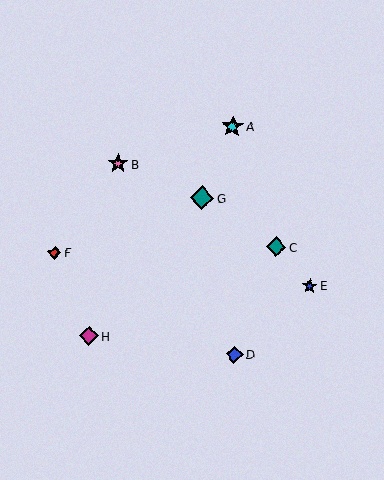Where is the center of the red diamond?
The center of the red diamond is at (55, 253).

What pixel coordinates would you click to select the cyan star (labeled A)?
Click at (233, 127) to select the cyan star A.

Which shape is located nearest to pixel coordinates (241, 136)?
The cyan star (labeled A) at (233, 127) is nearest to that location.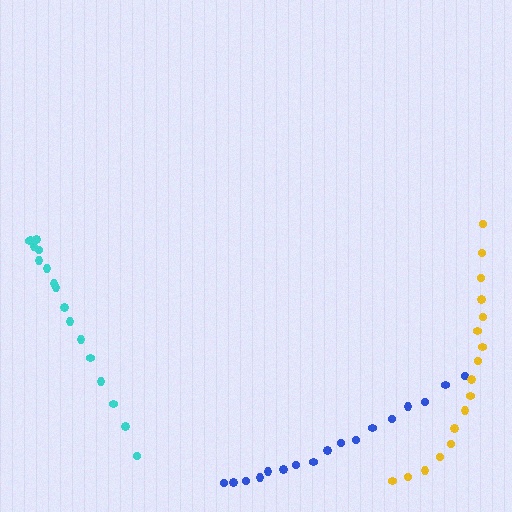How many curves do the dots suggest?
There are 3 distinct paths.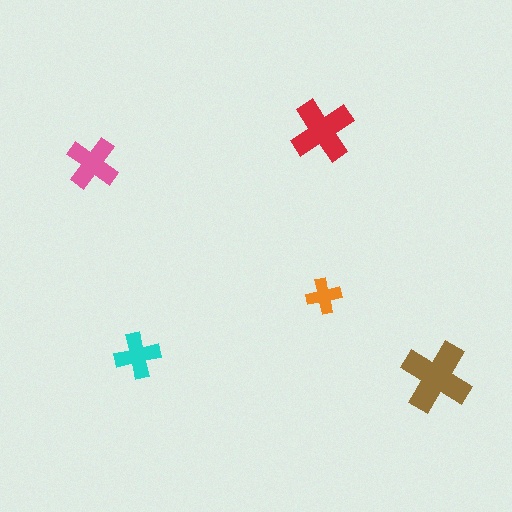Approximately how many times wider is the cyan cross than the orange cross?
About 1.5 times wider.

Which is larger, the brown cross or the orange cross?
The brown one.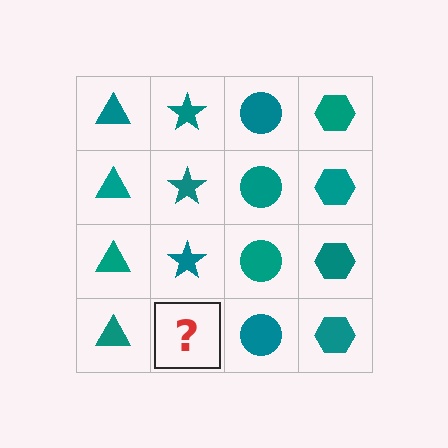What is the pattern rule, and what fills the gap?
The rule is that each column has a consistent shape. The gap should be filled with a teal star.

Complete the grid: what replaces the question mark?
The question mark should be replaced with a teal star.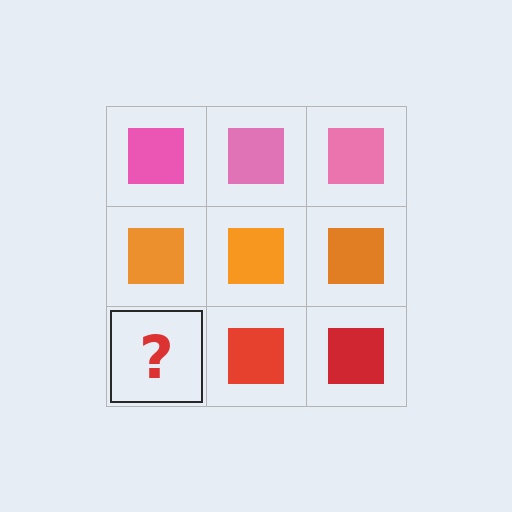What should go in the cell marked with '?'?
The missing cell should contain a red square.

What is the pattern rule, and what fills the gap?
The rule is that each row has a consistent color. The gap should be filled with a red square.